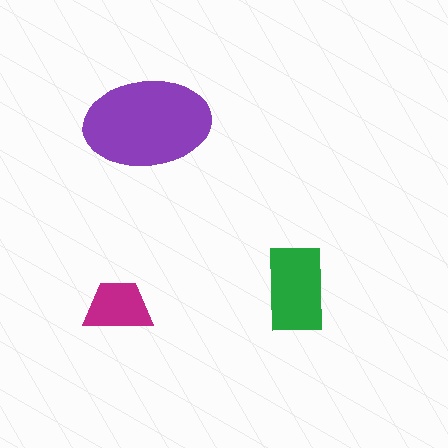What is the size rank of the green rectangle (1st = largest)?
2nd.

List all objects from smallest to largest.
The magenta trapezoid, the green rectangle, the purple ellipse.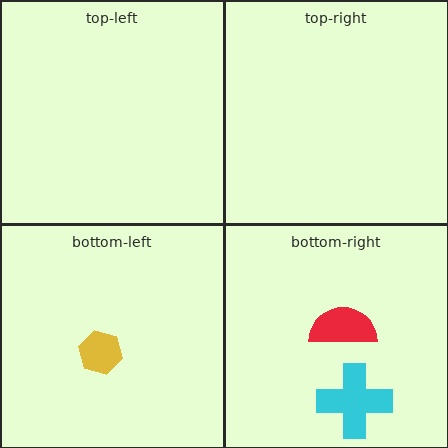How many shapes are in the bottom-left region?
1.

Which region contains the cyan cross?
The bottom-right region.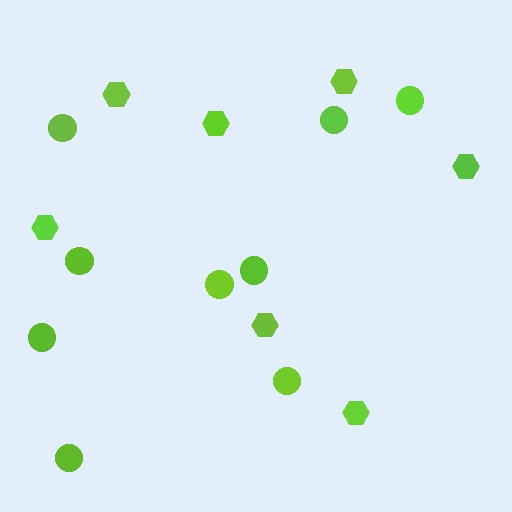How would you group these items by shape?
There are 2 groups: one group of circles (9) and one group of hexagons (7).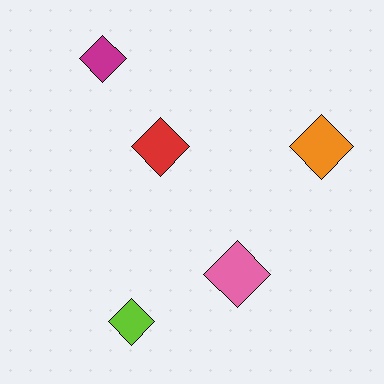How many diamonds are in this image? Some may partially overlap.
There are 5 diamonds.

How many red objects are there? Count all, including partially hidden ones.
There is 1 red object.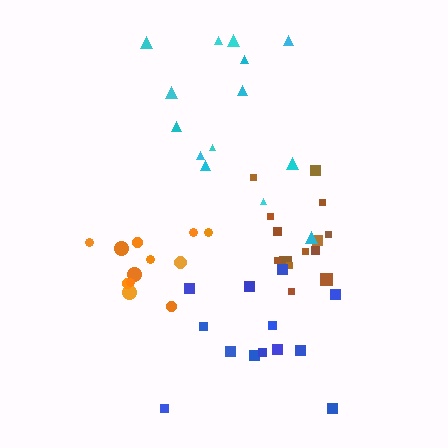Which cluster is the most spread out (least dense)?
Cyan.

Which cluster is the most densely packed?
Orange.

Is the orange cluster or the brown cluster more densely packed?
Orange.